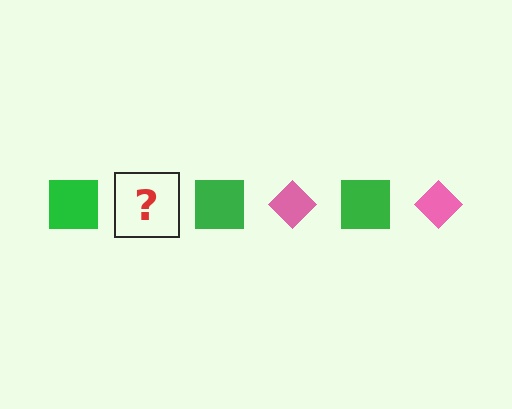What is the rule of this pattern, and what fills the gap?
The rule is that the pattern alternates between green square and pink diamond. The gap should be filled with a pink diamond.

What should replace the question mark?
The question mark should be replaced with a pink diamond.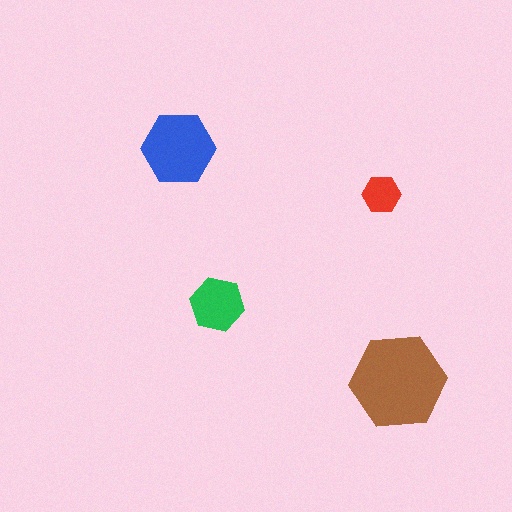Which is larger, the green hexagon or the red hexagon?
The green one.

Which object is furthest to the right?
The brown hexagon is rightmost.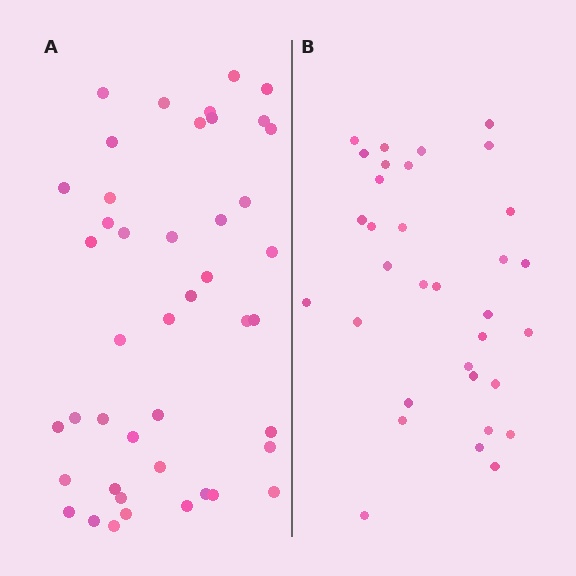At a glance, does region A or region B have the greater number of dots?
Region A (the left region) has more dots.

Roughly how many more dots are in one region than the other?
Region A has roughly 12 or so more dots than region B.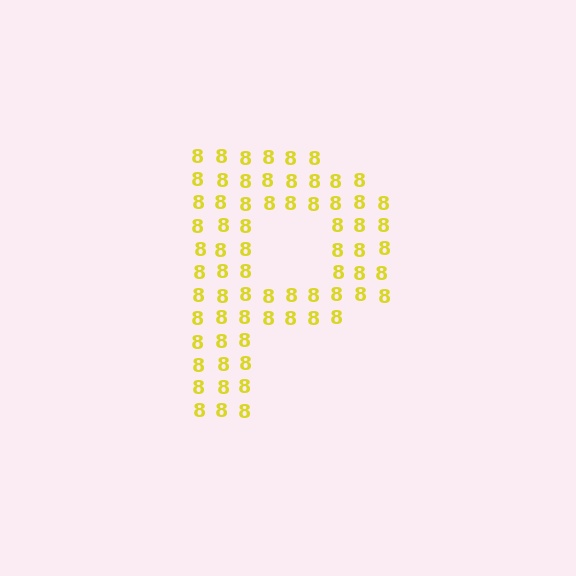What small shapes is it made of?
It is made of small digit 8's.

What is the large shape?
The large shape is the letter P.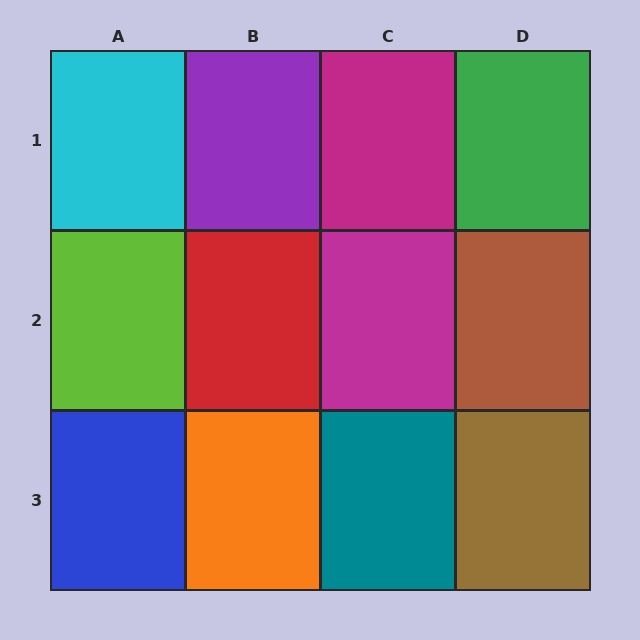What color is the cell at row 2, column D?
Brown.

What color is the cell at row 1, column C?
Magenta.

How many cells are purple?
1 cell is purple.